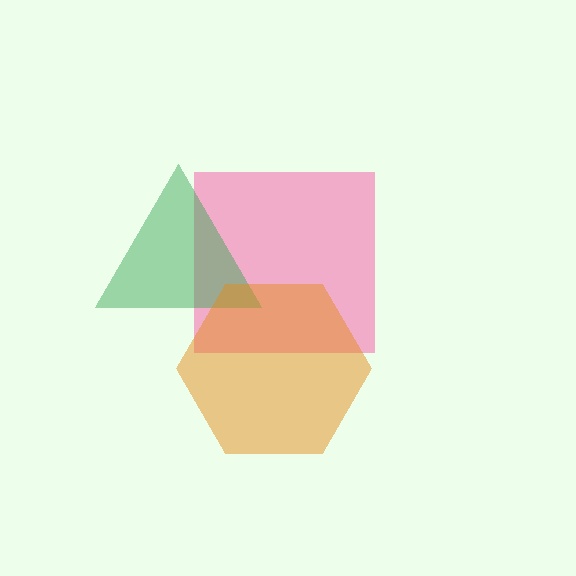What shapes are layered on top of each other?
The layered shapes are: a pink square, a green triangle, an orange hexagon.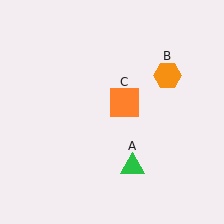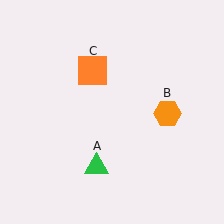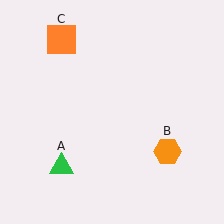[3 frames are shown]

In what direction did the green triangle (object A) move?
The green triangle (object A) moved left.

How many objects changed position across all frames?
3 objects changed position: green triangle (object A), orange hexagon (object B), orange square (object C).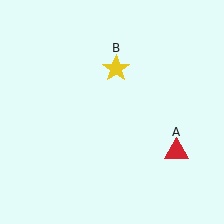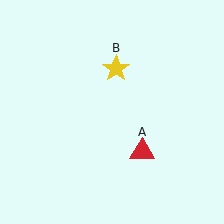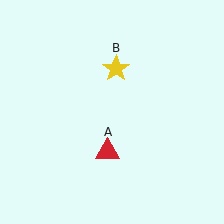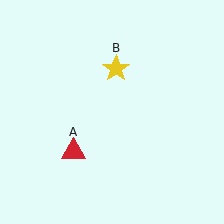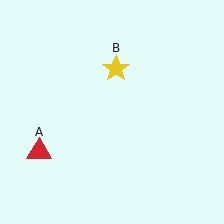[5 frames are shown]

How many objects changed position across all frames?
1 object changed position: red triangle (object A).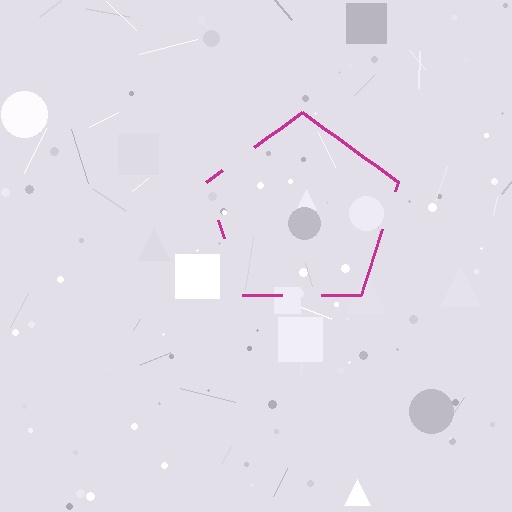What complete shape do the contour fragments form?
The contour fragments form a pentagon.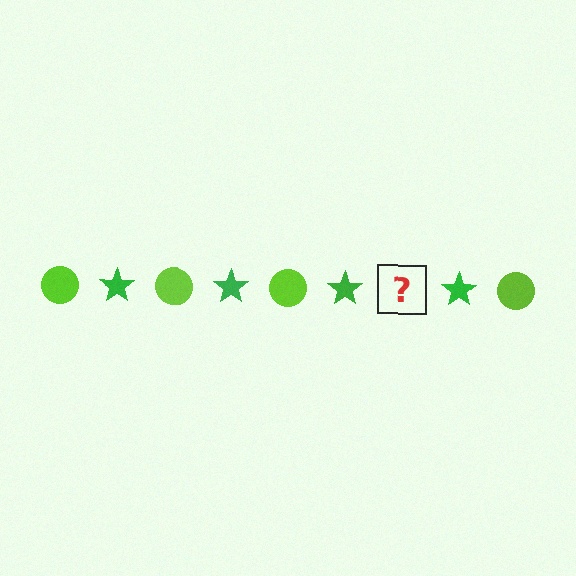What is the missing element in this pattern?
The missing element is a lime circle.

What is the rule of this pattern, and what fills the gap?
The rule is that the pattern alternates between lime circle and green star. The gap should be filled with a lime circle.